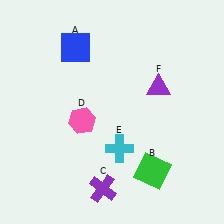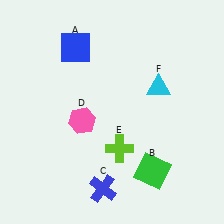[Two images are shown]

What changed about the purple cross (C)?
In Image 1, C is purple. In Image 2, it changed to blue.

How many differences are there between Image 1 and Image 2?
There are 3 differences between the two images.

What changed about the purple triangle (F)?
In Image 1, F is purple. In Image 2, it changed to cyan.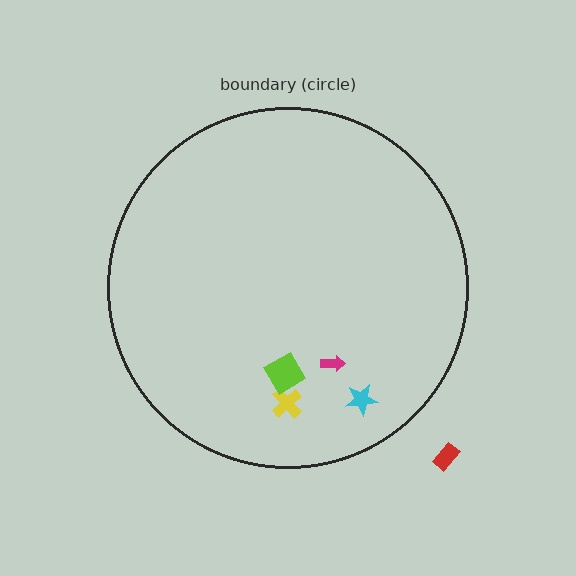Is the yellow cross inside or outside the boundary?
Inside.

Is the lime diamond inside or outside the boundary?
Inside.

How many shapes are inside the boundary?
4 inside, 1 outside.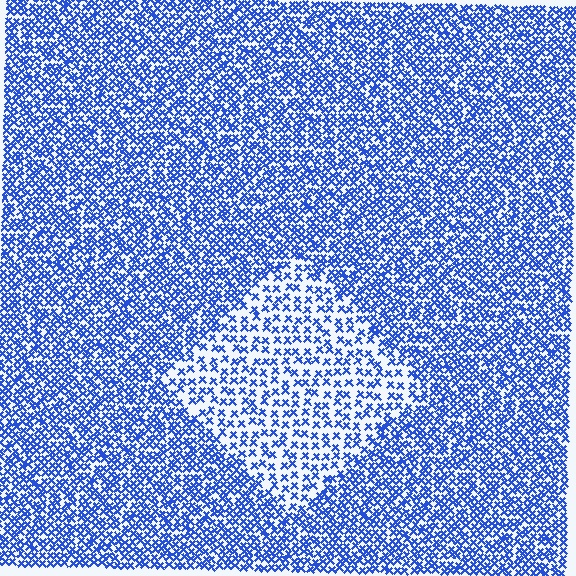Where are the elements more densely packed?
The elements are more densely packed outside the diamond boundary.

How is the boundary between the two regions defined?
The boundary is defined by a change in element density (approximately 2.0x ratio). All elements are the same color, size, and shape.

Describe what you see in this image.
The image contains small blue elements arranged at two different densities. A diamond-shaped region is visible where the elements are less densely packed than the surrounding area.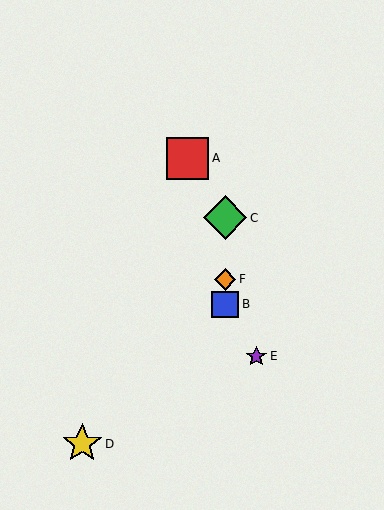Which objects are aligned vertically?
Objects B, C, F are aligned vertically.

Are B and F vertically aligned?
Yes, both are at x≈225.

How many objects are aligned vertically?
3 objects (B, C, F) are aligned vertically.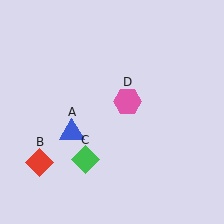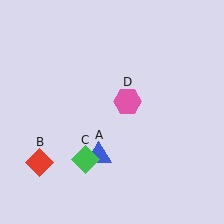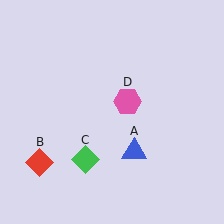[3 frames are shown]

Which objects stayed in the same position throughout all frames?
Red diamond (object B) and green diamond (object C) and pink hexagon (object D) remained stationary.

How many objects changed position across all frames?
1 object changed position: blue triangle (object A).